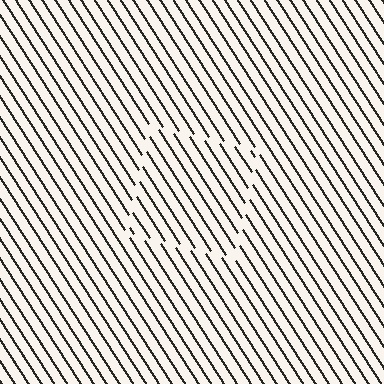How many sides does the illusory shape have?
4 sides — the line-ends trace a square.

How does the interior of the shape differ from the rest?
The interior of the shape contains the same grating, shifted by half a period — the contour is defined by the phase discontinuity where line-ends from the inner and outer gratings abut.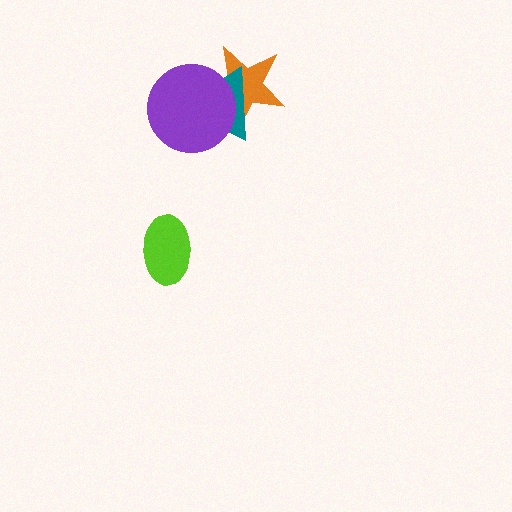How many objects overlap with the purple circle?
2 objects overlap with the purple circle.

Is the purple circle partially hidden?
No, no other shape covers it.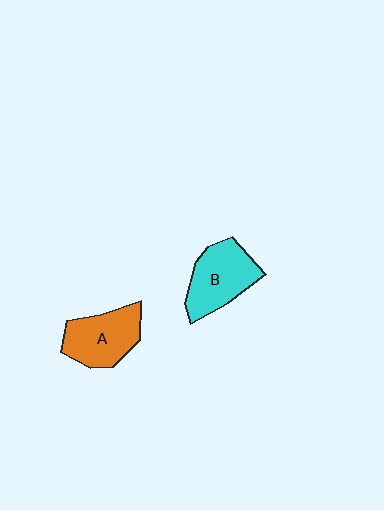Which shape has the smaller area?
Shape A (orange).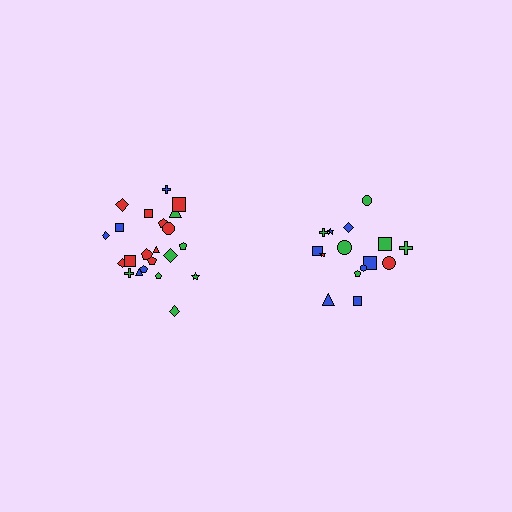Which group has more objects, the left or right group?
The left group.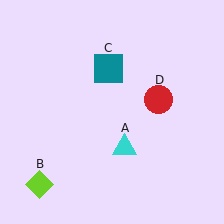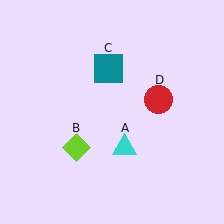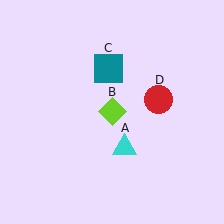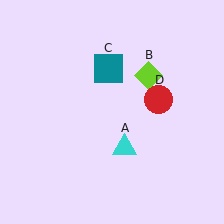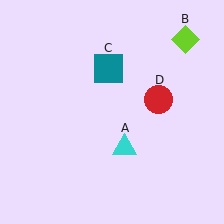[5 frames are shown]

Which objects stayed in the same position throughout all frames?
Cyan triangle (object A) and teal square (object C) and red circle (object D) remained stationary.